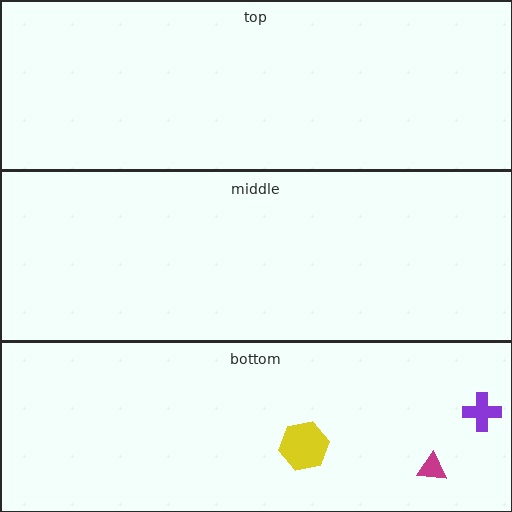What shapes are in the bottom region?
The magenta triangle, the purple cross, the yellow hexagon.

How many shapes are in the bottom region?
3.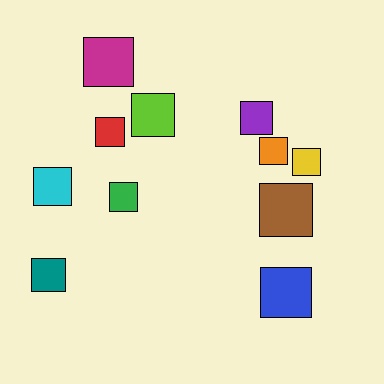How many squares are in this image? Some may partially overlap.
There are 11 squares.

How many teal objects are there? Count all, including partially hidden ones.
There is 1 teal object.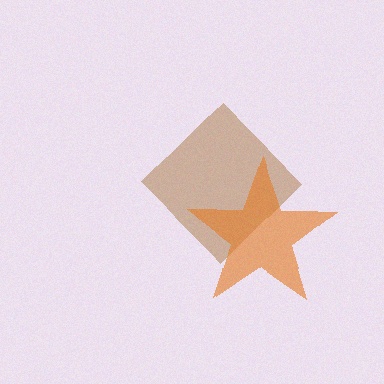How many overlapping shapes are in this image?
There are 2 overlapping shapes in the image.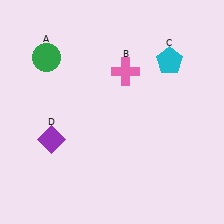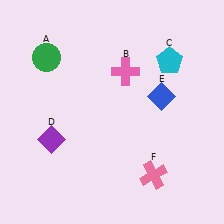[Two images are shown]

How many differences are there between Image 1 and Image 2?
There are 2 differences between the two images.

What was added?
A blue diamond (E), a pink cross (F) were added in Image 2.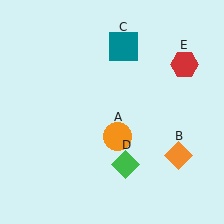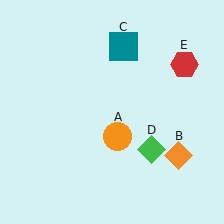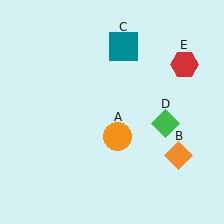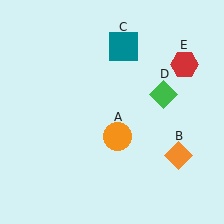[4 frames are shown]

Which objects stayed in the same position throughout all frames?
Orange circle (object A) and orange diamond (object B) and teal square (object C) and red hexagon (object E) remained stationary.